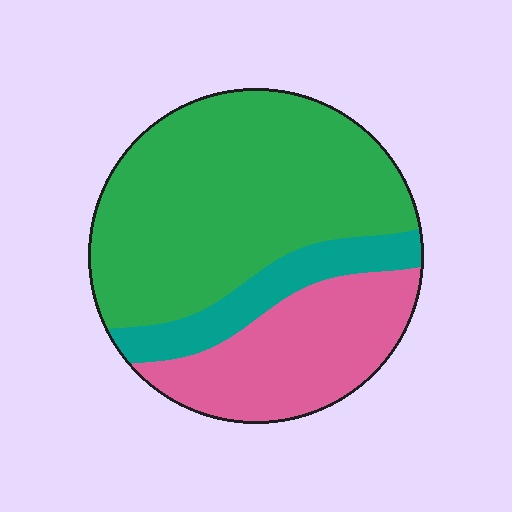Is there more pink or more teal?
Pink.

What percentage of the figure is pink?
Pink covers about 30% of the figure.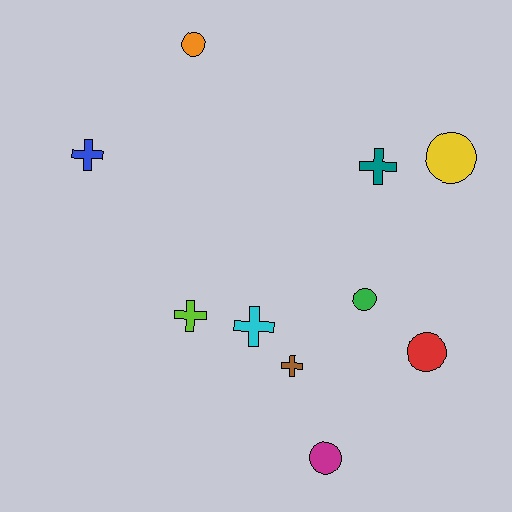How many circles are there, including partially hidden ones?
There are 5 circles.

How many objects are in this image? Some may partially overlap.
There are 10 objects.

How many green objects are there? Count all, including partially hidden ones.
There is 1 green object.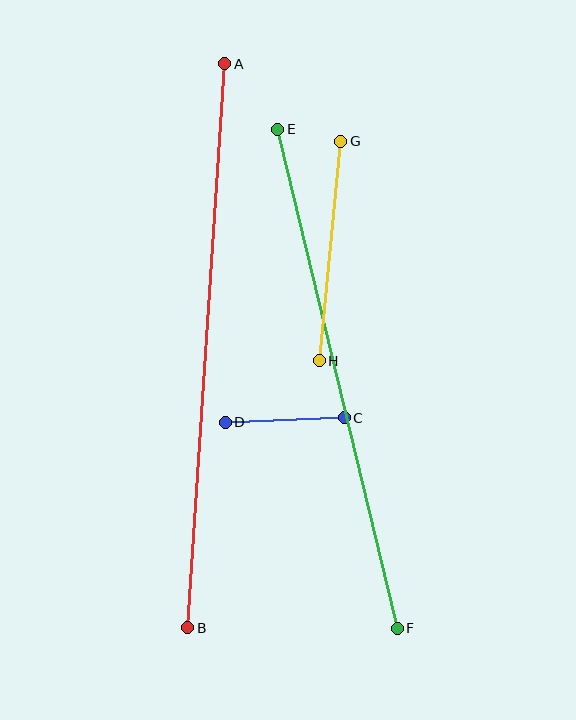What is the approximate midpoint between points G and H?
The midpoint is at approximately (330, 251) pixels.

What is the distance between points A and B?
The distance is approximately 565 pixels.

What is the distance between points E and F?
The distance is approximately 513 pixels.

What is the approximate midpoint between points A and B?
The midpoint is at approximately (206, 346) pixels.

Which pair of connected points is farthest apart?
Points A and B are farthest apart.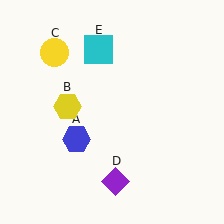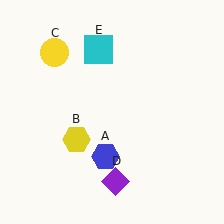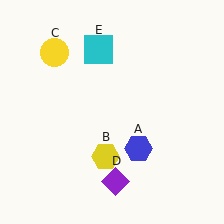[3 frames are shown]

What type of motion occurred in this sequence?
The blue hexagon (object A), yellow hexagon (object B) rotated counterclockwise around the center of the scene.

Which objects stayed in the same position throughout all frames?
Yellow circle (object C) and purple diamond (object D) and cyan square (object E) remained stationary.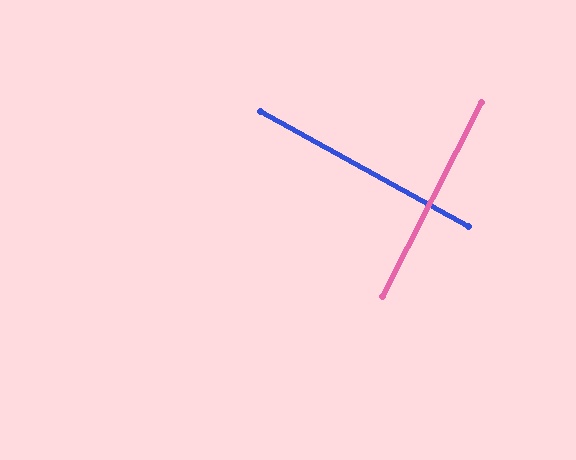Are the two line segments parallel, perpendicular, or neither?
Perpendicular — they meet at approximately 88°.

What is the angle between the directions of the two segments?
Approximately 88 degrees.